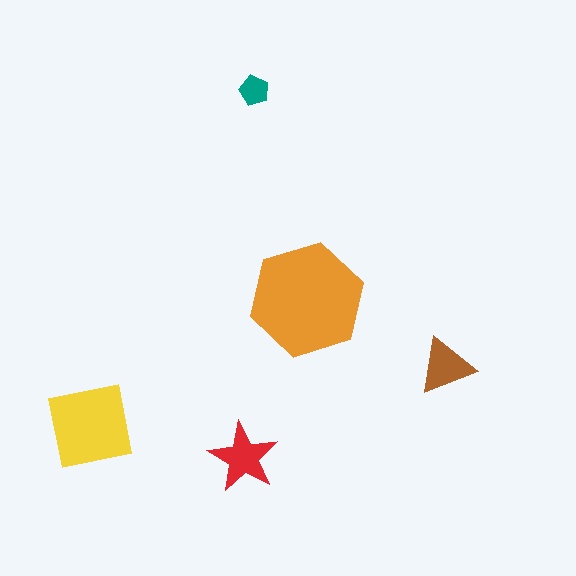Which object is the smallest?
The teal pentagon.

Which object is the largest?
The orange hexagon.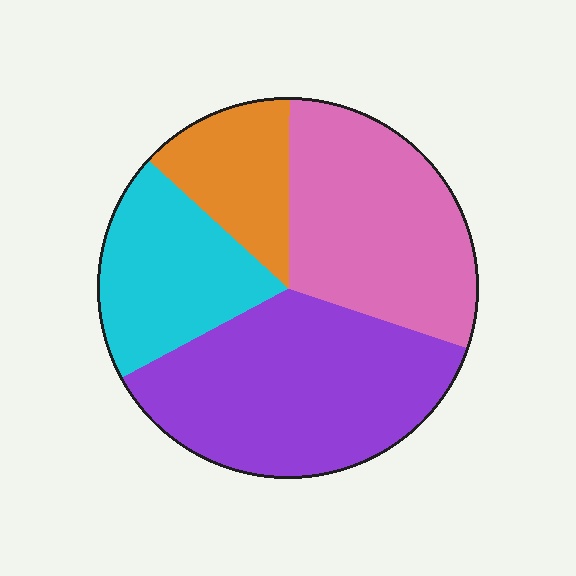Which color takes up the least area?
Orange, at roughly 15%.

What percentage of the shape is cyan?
Cyan takes up about one fifth (1/5) of the shape.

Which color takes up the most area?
Purple, at roughly 35%.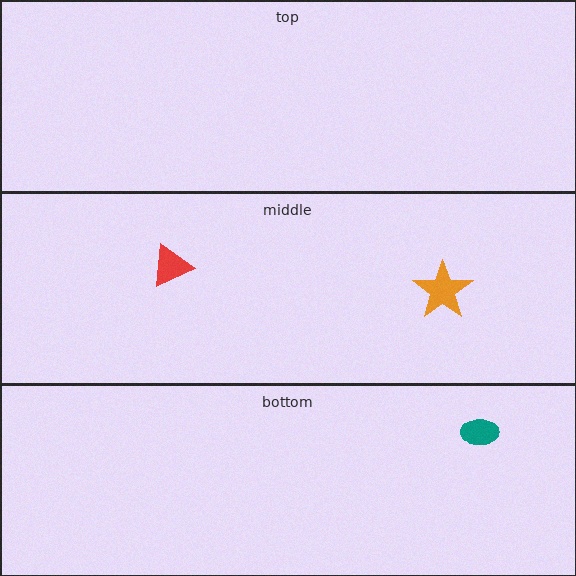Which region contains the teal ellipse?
The bottom region.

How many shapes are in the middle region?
2.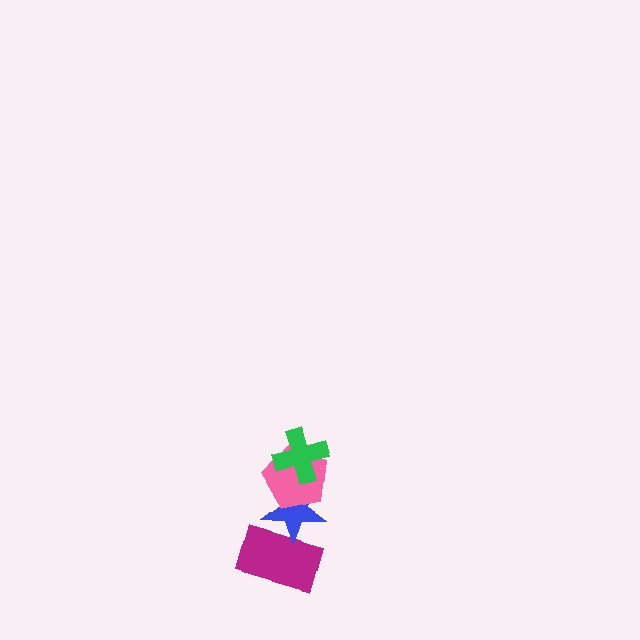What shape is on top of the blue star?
The pink pentagon is on top of the blue star.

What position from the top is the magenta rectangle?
The magenta rectangle is 4th from the top.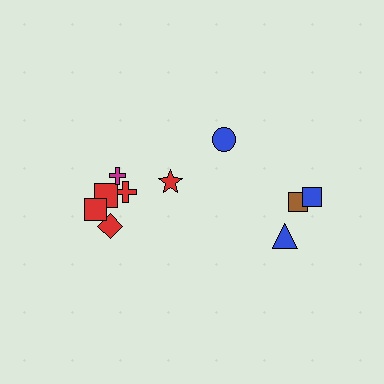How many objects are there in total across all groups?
There are 10 objects.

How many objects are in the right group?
There are 4 objects.